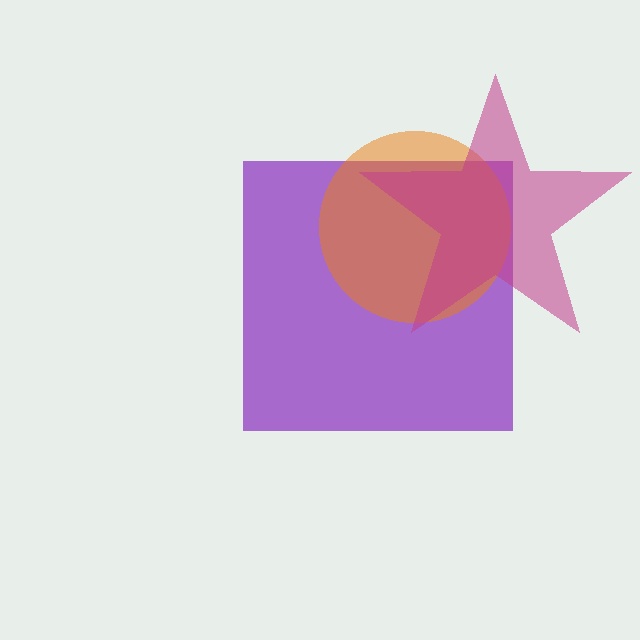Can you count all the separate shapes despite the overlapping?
Yes, there are 3 separate shapes.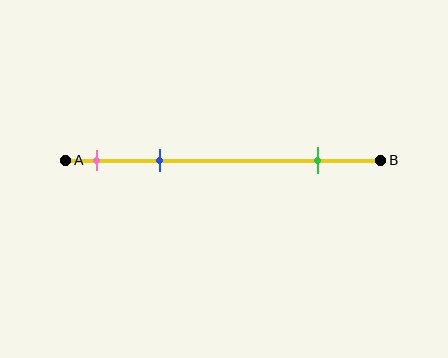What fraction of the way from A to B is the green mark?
The green mark is approximately 80% (0.8) of the way from A to B.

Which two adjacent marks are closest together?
The pink and blue marks are the closest adjacent pair.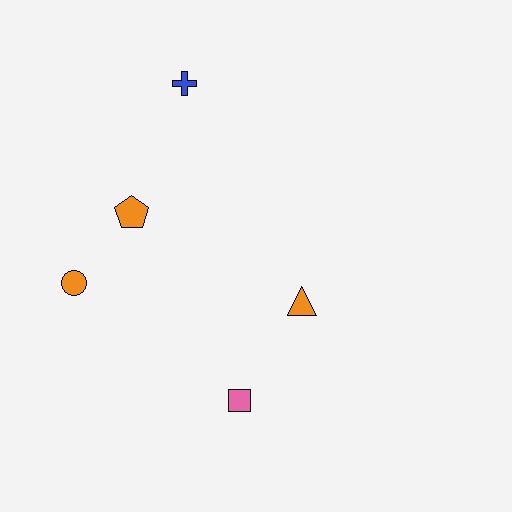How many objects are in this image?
There are 5 objects.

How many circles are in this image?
There is 1 circle.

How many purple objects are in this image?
There are no purple objects.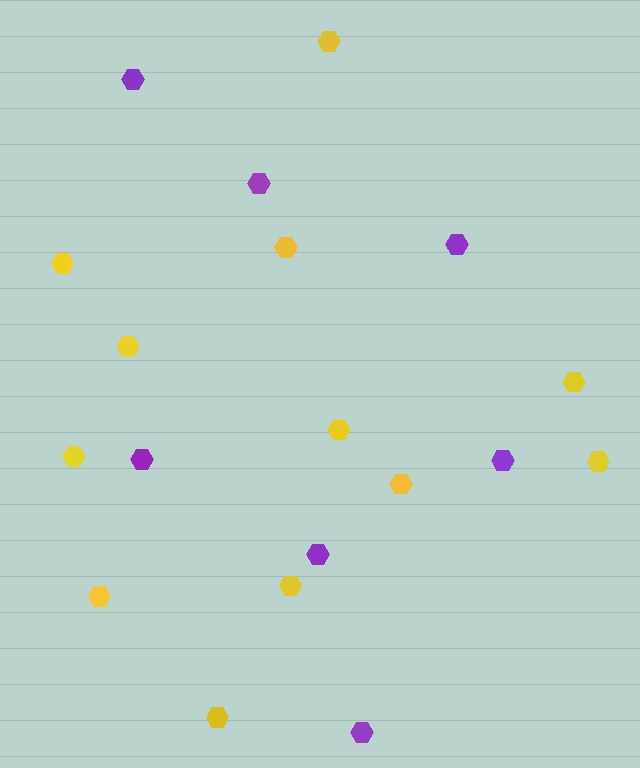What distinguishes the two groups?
There are 2 groups: one group of yellow hexagons (12) and one group of purple hexagons (7).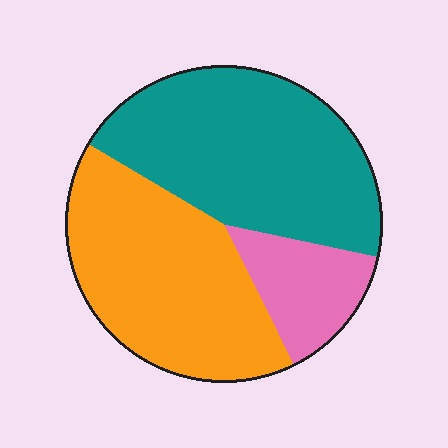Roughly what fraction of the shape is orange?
Orange covers 41% of the shape.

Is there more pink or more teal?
Teal.